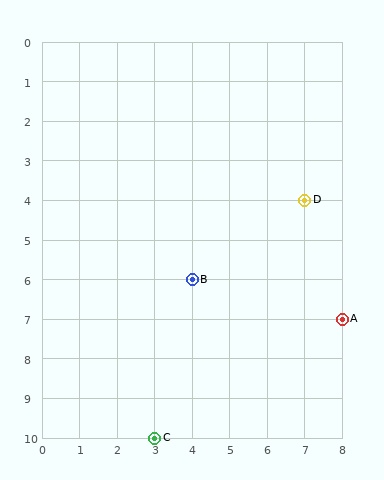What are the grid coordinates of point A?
Point A is at grid coordinates (8, 7).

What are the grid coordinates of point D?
Point D is at grid coordinates (7, 4).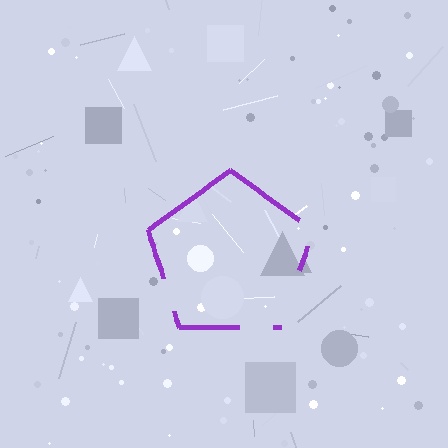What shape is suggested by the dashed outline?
The dashed outline suggests a pentagon.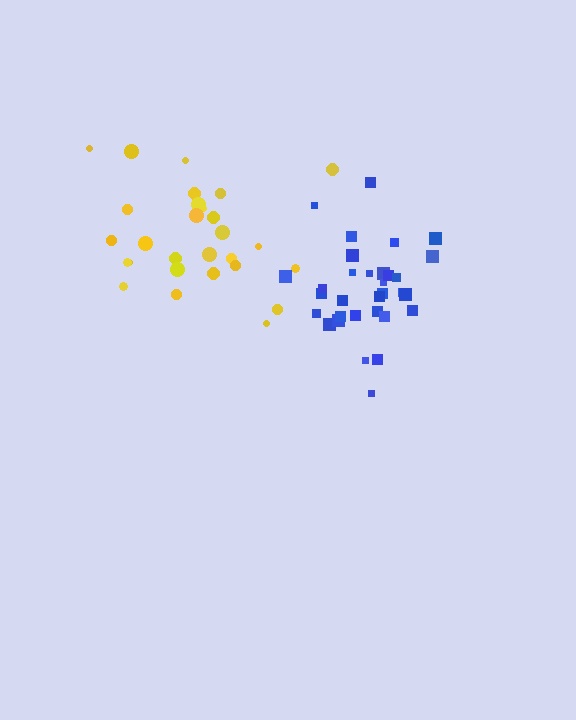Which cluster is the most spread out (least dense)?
Yellow.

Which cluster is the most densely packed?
Blue.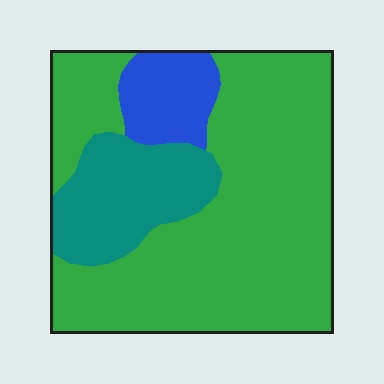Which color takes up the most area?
Green, at roughly 70%.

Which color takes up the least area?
Blue, at roughly 10%.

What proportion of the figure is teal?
Teal takes up about one fifth (1/5) of the figure.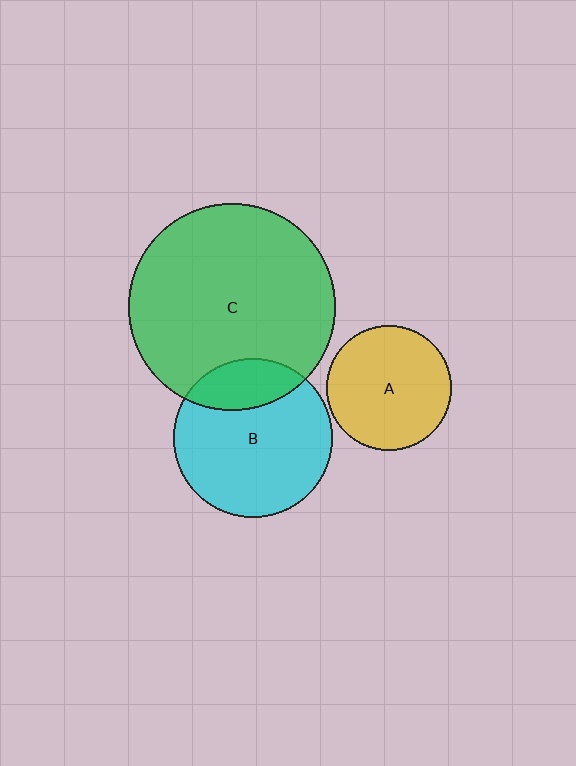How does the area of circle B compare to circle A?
Approximately 1.6 times.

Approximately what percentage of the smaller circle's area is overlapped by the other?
Approximately 20%.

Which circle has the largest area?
Circle C (green).